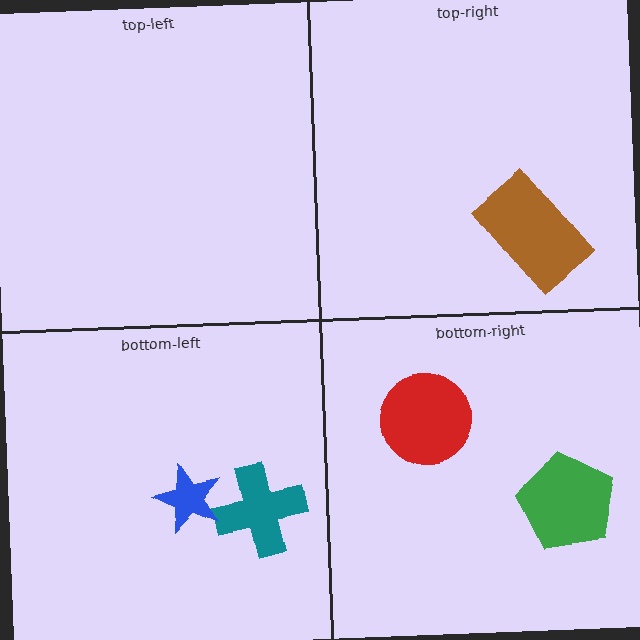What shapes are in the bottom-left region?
The teal cross, the blue star.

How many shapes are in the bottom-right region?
2.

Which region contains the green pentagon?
The bottom-right region.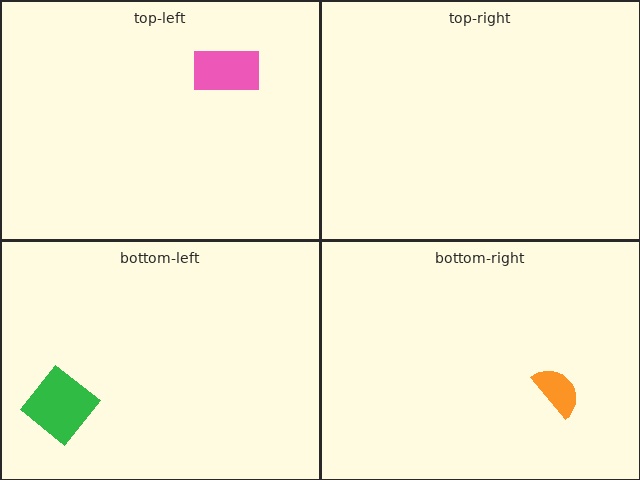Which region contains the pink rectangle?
The top-left region.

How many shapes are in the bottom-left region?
1.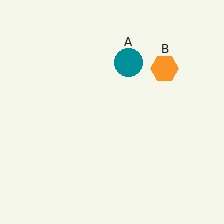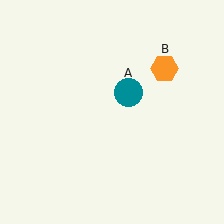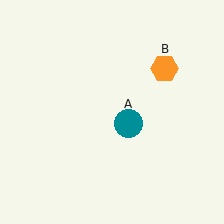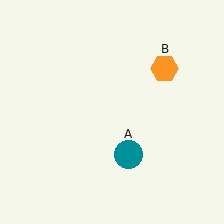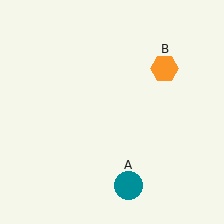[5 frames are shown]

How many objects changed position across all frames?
1 object changed position: teal circle (object A).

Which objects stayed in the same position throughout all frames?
Orange hexagon (object B) remained stationary.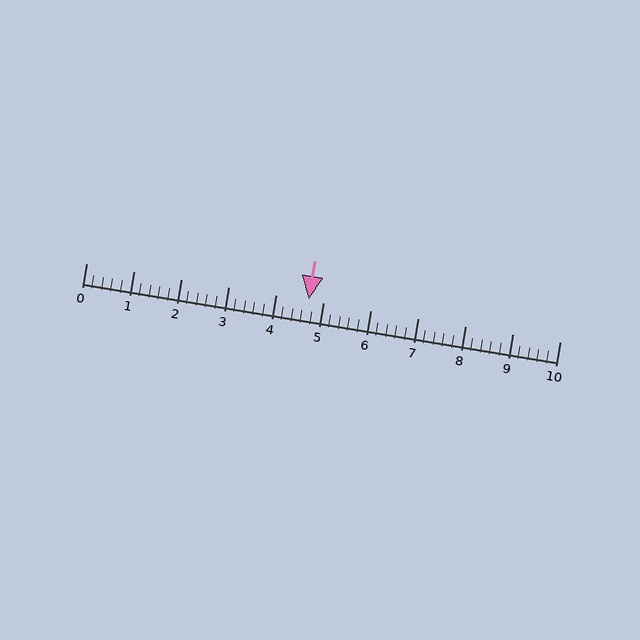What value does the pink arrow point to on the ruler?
The pink arrow points to approximately 4.7.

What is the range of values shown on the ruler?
The ruler shows values from 0 to 10.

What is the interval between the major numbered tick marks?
The major tick marks are spaced 1 units apart.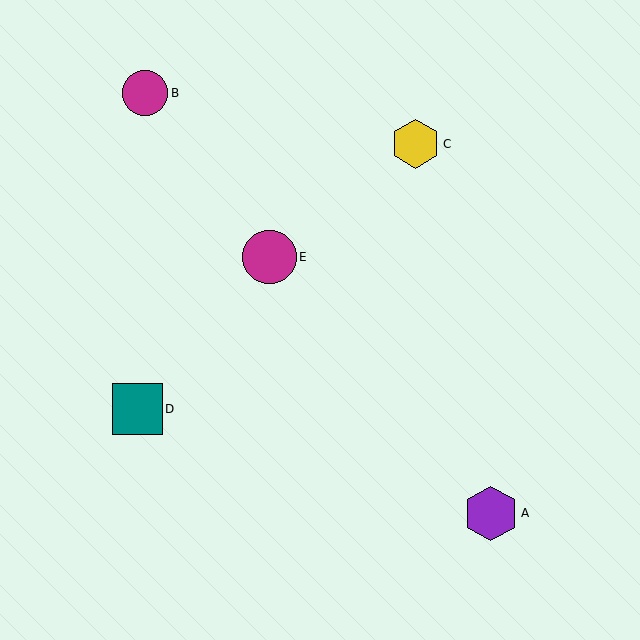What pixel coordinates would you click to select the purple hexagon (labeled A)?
Click at (491, 513) to select the purple hexagon A.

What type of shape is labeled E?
Shape E is a magenta circle.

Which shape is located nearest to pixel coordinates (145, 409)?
The teal square (labeled D) at (137, 409) is nearest to that location.